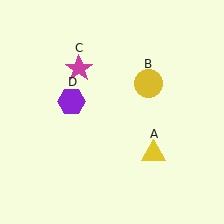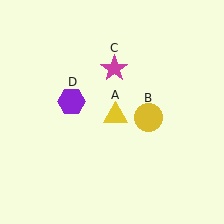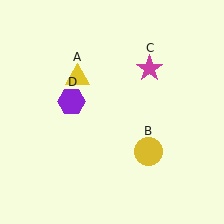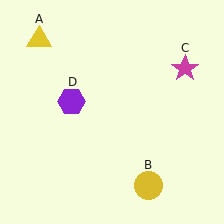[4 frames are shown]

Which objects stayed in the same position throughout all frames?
Purple hexagon (object D) remained stationary.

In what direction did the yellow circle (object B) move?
The yellow circle (object B) moved down.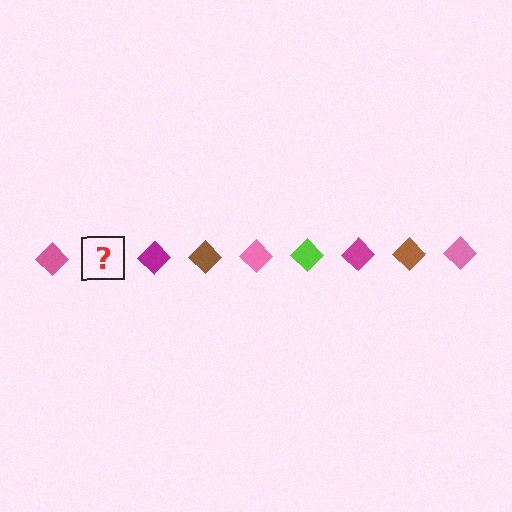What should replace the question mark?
The question mark should be replaced with a lime diamond.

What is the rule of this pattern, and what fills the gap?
The rule is that the pattern cycles through pink, lime, magenta, brown diamonds. The gap should be filled with a lime diamond.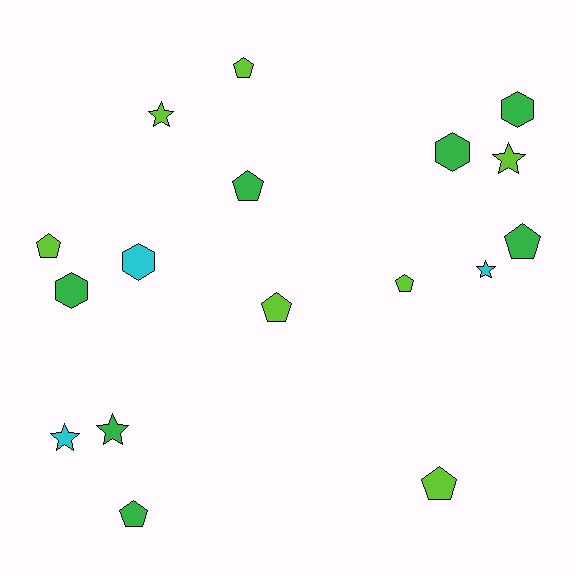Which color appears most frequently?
Green, with 7 objects.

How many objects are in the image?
There are 17 objects.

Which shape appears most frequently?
Pentagon, with 8 objects.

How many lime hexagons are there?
There are no lime hexagons.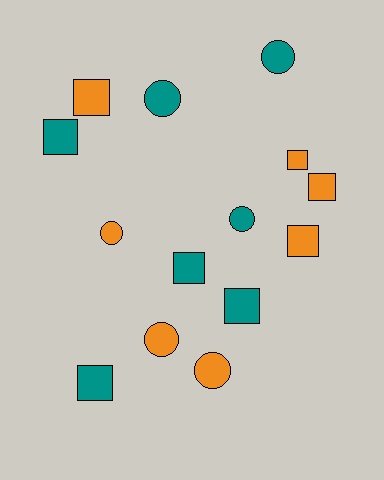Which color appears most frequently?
Orange, with 7 objects.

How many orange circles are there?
There are 3 orange circles.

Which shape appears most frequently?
Square, with 8 objects.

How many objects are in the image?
There are 14 objects.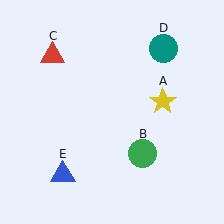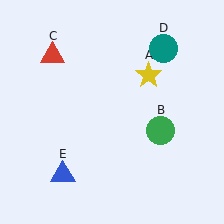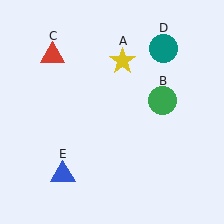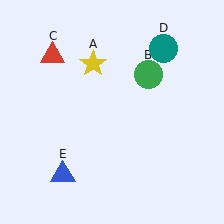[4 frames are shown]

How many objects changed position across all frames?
2 objects changed position: yellow star (object A), green circle (object B).